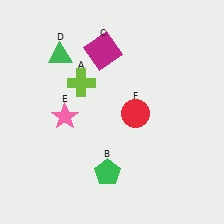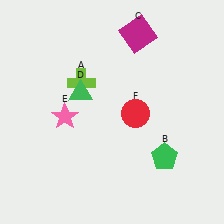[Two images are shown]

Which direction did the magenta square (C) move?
The magenta square (C) moved right.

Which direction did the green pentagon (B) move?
The green pentagon (B) moved right.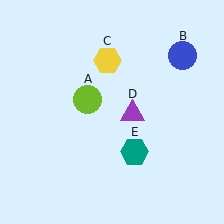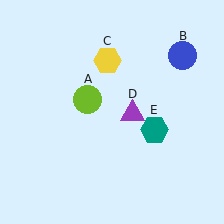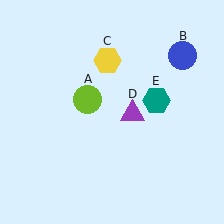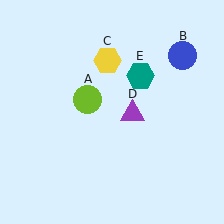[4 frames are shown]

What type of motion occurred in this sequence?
The teal hexagon (object E) rotated counterclockwise around the center of the scene.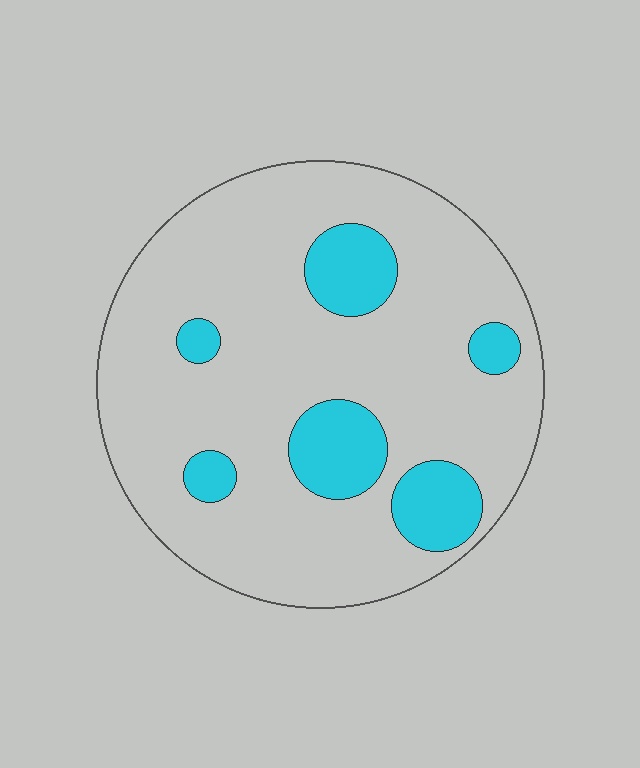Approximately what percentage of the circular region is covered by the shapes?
Approximately 15%.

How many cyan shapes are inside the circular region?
6.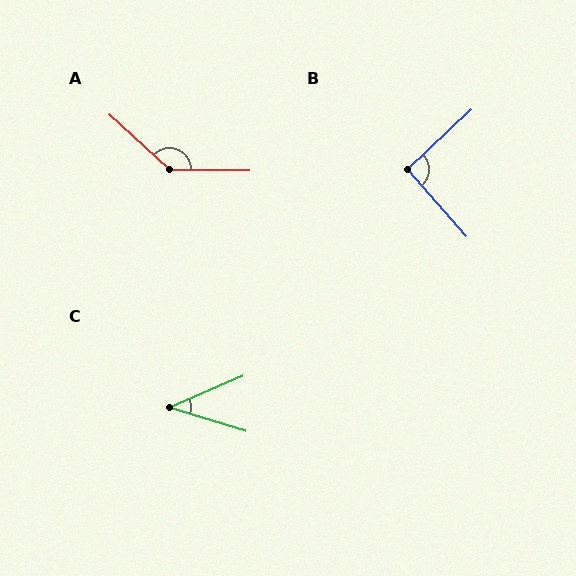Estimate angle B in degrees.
Approximately 91 degrees.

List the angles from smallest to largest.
C (40°), B (91°), A (137°).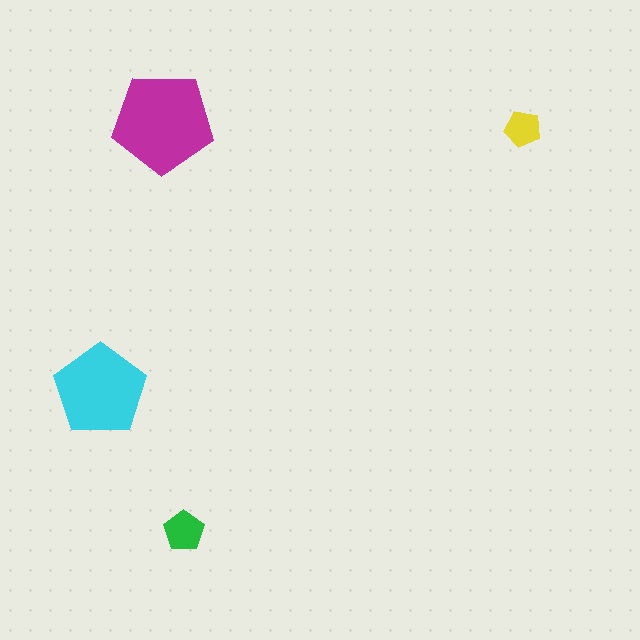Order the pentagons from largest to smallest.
the magenta one, the cyan one, the green one, the yellow one.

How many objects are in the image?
There are 4 objects in the image.